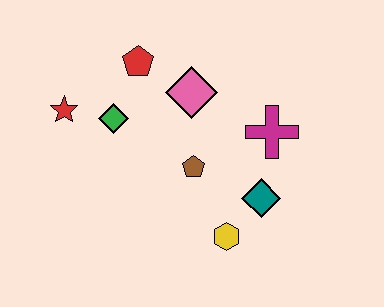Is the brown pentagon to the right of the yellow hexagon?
No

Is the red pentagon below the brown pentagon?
No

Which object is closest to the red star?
The green diamond is closest to the red star.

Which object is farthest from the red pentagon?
The yellow hexagon is farthest from the red pentagon.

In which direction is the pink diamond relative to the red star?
The pink diamond is to the right of the red star.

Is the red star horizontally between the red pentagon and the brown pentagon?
No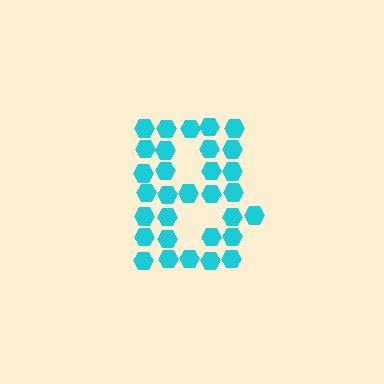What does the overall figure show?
The overall figure shows the letter B.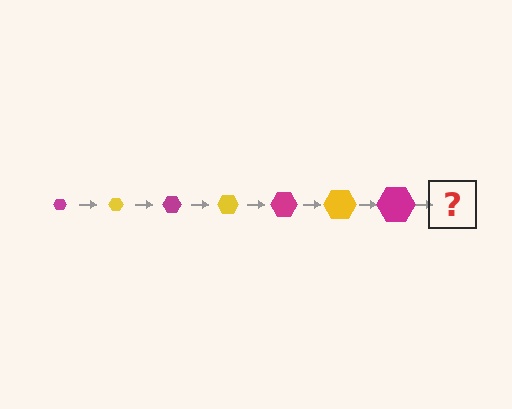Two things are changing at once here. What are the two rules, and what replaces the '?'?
The two rules are that the hexagon grows larger each step and the color cycles through magenta and yellow. The '?' should be a yellow hexagon, larger than the previous one.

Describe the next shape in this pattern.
It should be a yellow hexagon, larger than the previous one.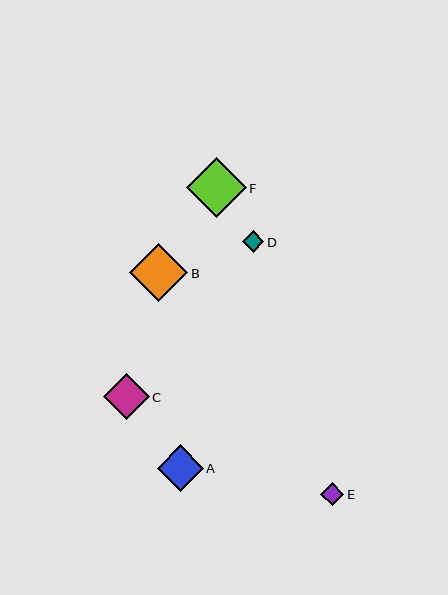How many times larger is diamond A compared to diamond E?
Diamond A is approximately 2.0 times the size of diamond E.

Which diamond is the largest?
Diamond F is the largest with a size of approximately 59 pixels.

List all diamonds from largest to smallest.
From largest to smallest: F, B, A, C, E, D.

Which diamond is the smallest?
Diamond D is the smallest with a size of approximately 22 pixels.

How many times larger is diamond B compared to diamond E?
Diamond B is approximately 2.5 times the size of diamond E.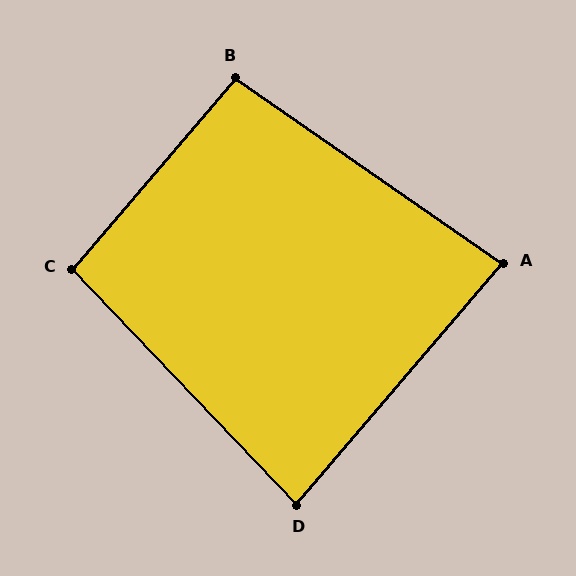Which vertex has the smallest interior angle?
A, at approximately 84 degrees.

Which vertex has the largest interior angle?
C, at approximately 96 degrees.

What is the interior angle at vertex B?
Approximately 96 degrees (obtuse).